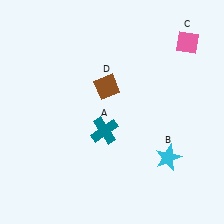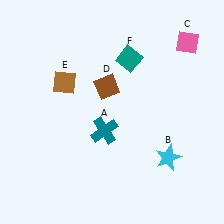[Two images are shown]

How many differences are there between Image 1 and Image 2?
There are 2 differences between the two images.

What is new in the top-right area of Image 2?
A teal diamond (F) was added in the top-right area of Image 2.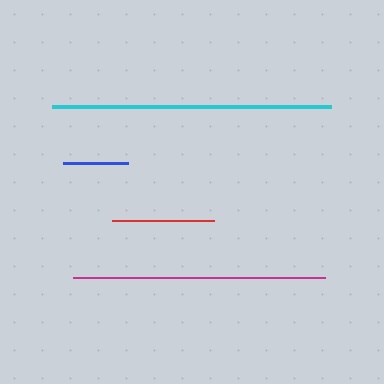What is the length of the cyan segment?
The cyan segment is approximately 279 pixels long.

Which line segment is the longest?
The cyan line is the longest at approximately 279 pixels.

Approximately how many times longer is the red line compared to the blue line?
The red line is approximately 1.6 times the length of the blue line.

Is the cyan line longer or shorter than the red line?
The cyan line is longer than the red line.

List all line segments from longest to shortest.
From longest to shortest: cyan, magenta, red, blue.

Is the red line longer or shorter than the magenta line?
The magenta line is longer than the red line.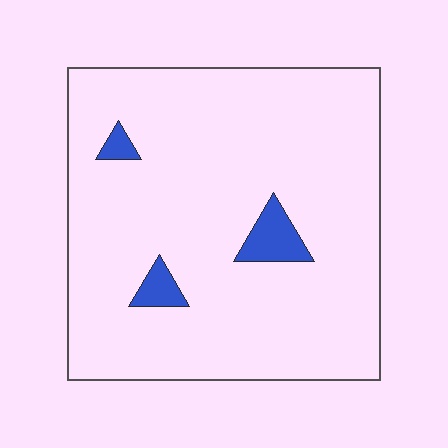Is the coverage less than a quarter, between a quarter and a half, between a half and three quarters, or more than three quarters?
Less than a quarter.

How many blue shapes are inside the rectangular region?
3.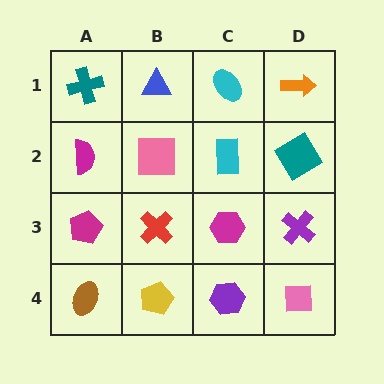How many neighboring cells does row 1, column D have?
2.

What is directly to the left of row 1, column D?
A cyan ellipse.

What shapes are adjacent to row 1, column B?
A pink square (row 2, column B), a teal cross (row 1, column A), a cyan ellipse (row 1, column C).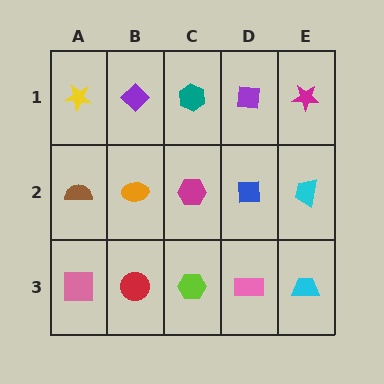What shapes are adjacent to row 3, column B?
An orange ellipse (row 2, column B), a pink square (row 3, column A), a lime hexagon (row 3, column C).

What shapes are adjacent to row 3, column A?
A brown semicircle (row 2, column A), a red circle (row 3, column B).